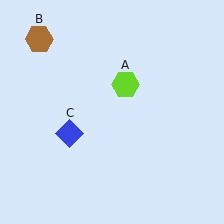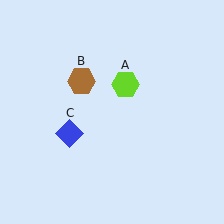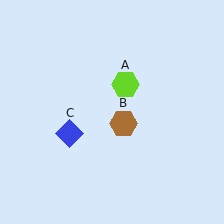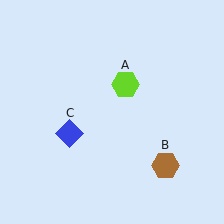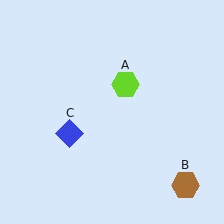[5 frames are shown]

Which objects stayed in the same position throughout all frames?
Lime hexagon (object A) and blue diamond (object C) remained stationary.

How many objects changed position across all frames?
1 object changed position: brown hexagon (object B).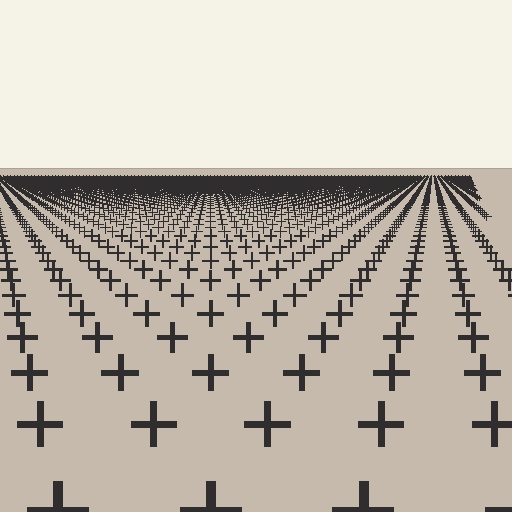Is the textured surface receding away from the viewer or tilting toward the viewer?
The surface is receding away from the viewer. Texture elements get smaller and denser toward the top.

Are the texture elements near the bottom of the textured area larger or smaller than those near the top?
Larger. Near the bottom, elements are closer to the viewer and appear at a bigger on-screen size.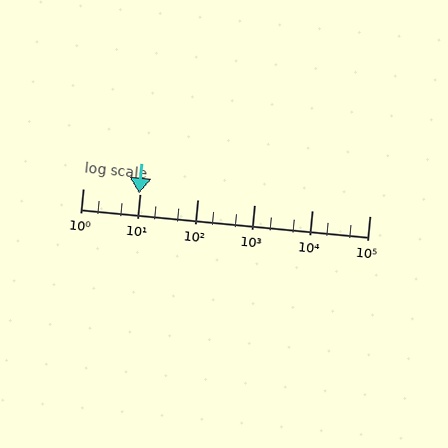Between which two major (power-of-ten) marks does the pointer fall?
The pointer is between 1 and 10.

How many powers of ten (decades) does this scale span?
The scale spans 5 decades, from 1 to 100000.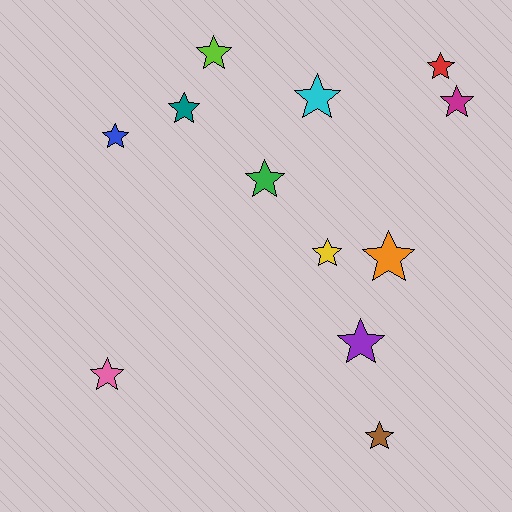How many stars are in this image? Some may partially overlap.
There are 12 stars.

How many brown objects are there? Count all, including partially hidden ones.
There is 1 brown object.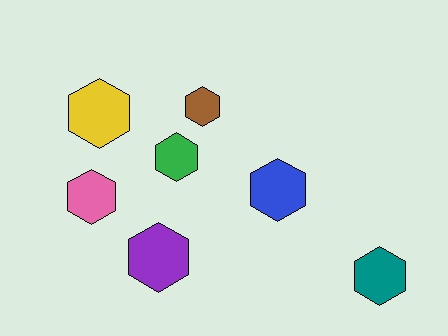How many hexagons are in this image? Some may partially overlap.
There are 7 hexagons.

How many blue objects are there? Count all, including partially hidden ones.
There is 1 blue object.